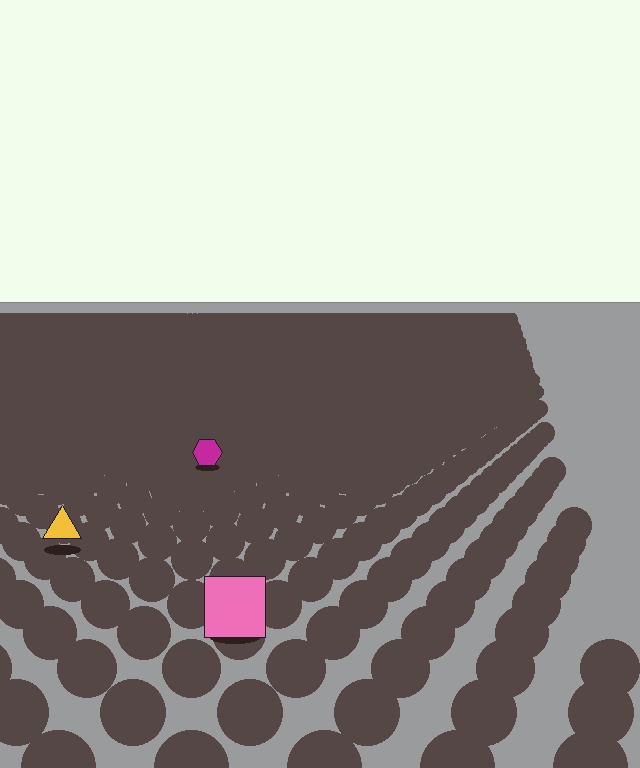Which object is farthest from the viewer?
The magenta hexagon is farthest from the viewer. It appears smaller and the ground texture around it is denser.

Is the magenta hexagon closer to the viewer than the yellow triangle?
No. The yellow triangle is closer — you can tell from the texture gradient: the ground texture is coarser near it.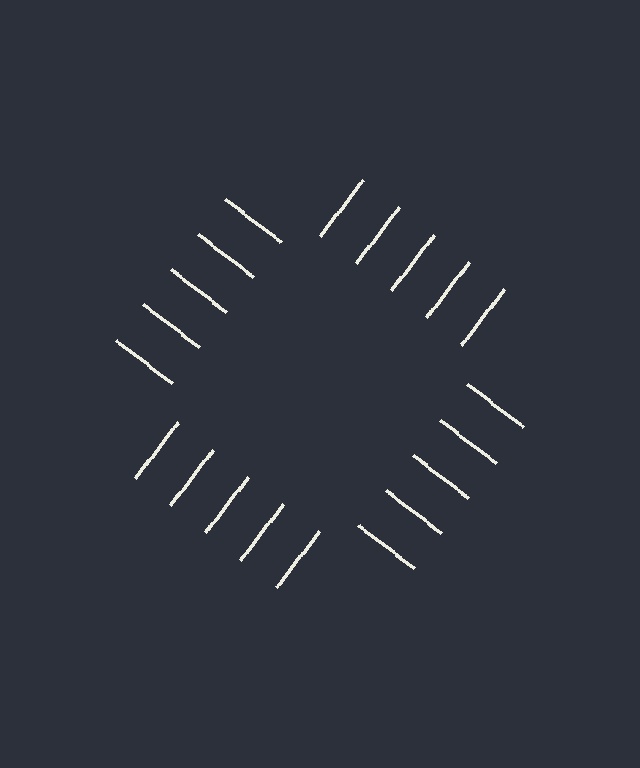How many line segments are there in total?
20 — 5 along each of the 4 edges.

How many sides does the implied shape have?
4 sides — the line-ends trace a square.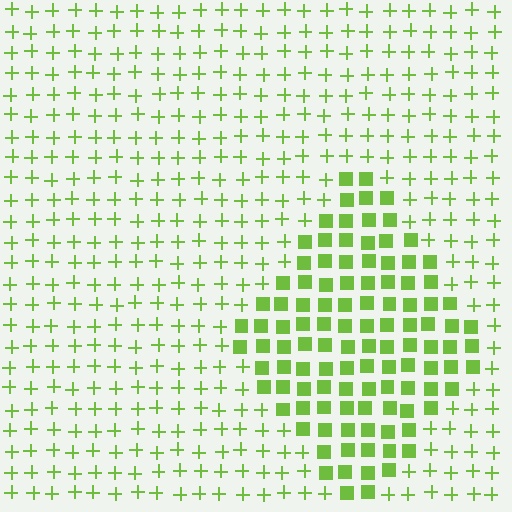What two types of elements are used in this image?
The image uses squares inside the diamond region and plus signs outside it.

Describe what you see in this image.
The image is filled with small lime elements arranged in a uniform grid. A diamond-shaped region contains squares, while the surrounding area contains plus signs. The boundary is defined purely by the change in element shape.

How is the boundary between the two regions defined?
The boundary is defined by a change in element shape: squares inside vs. plus signs outside. All elements share the same color and spacing.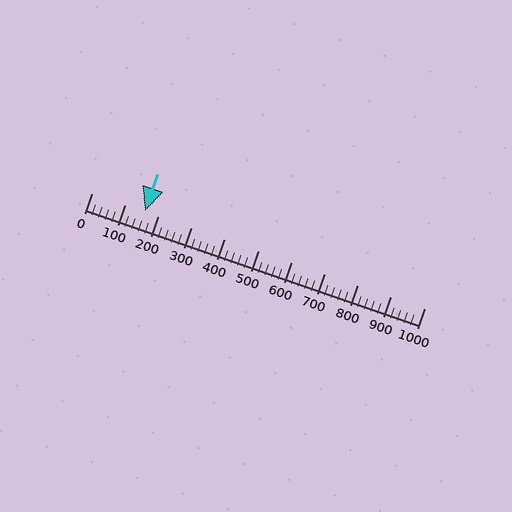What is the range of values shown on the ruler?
The ruler shows values from 0 to 1000.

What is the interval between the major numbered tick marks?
The major tick marks are spaced 100 units apart.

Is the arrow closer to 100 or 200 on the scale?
The arrow is closer to 200.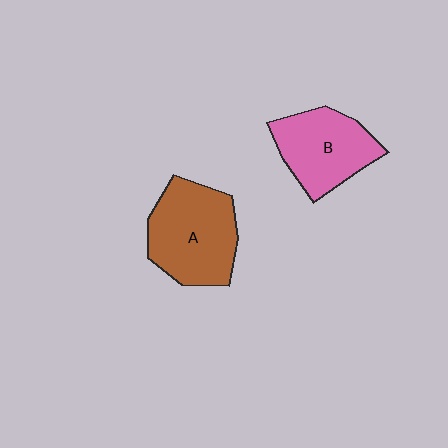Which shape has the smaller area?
Shape B (pink).